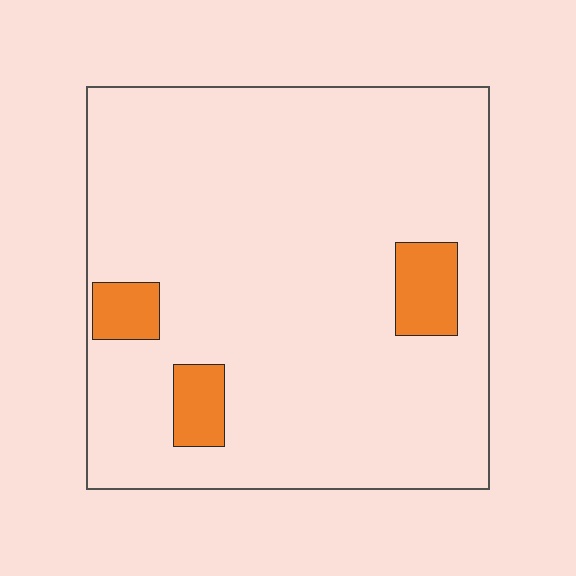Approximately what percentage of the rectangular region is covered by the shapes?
Approximately 10%.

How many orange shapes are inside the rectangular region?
3.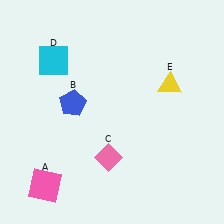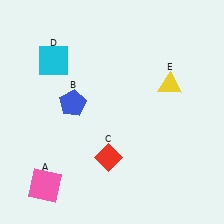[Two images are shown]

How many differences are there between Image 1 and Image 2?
There is 1 difference between the two images.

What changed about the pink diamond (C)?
In Image 1, C is pink. In Image 2, it changed to red.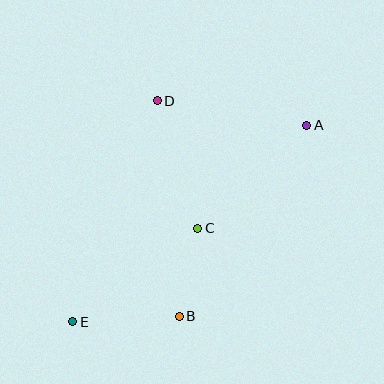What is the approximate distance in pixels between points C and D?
The distance between C and D is approximately 134 pixels.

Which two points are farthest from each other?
Points A and E are farthest from each other.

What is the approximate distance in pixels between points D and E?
The distance between D and E is approximately 237 pixels.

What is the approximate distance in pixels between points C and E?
The distance between C and E is approximately 156 pixels.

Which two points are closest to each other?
Points B and C are closest to each other.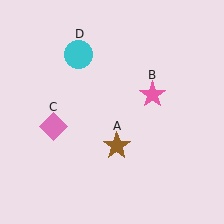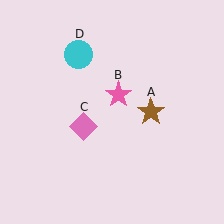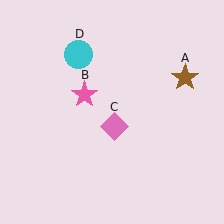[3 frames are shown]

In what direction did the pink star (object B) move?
The pink star (object B) moved left.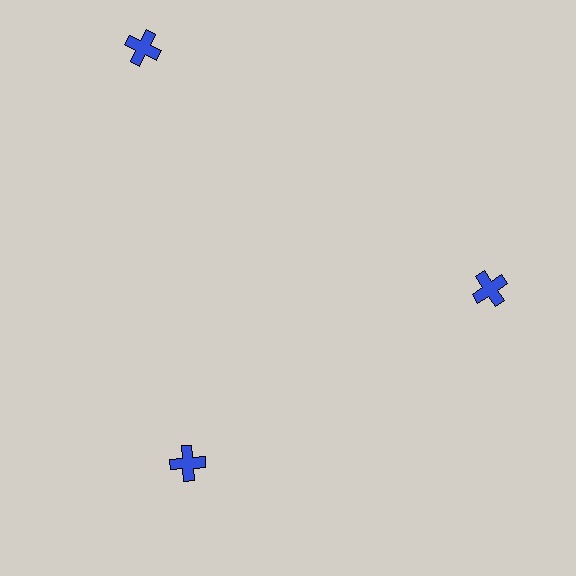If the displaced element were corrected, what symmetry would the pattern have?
It would have 3-fold rotational symmetry — the pattern would map onto itself every 120 degrees.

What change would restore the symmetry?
The symmetry would be restored by moving it inward, back onto the ring so that all 3 crosses sit at equal angles and equal distance from the center.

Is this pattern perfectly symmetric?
No. The 3 blue crosses are arranged in a ring, but one element near the 11 o'clock position is pushed outward from the center, breaking the 3-fold rotational symmetry.